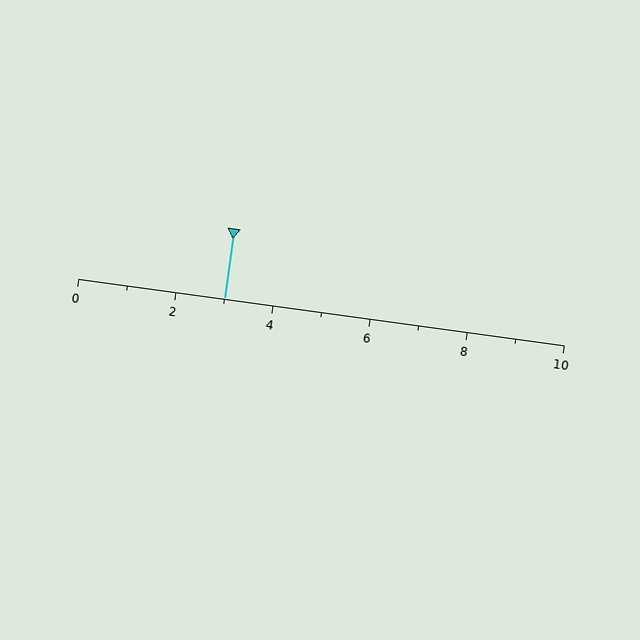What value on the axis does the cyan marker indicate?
The marker indicates approximately 3.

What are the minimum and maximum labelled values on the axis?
The axis runs from 0 to 10.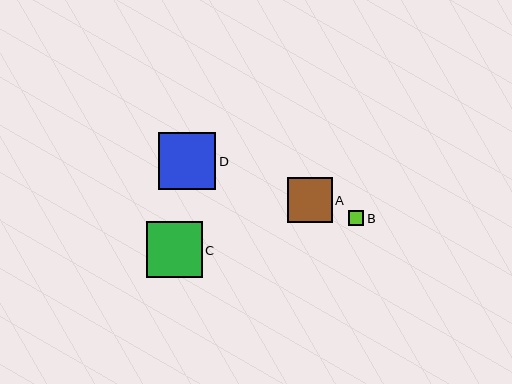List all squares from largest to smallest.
From largest to smallest: D, C, A, B.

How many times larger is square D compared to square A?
Square D is approximately 1.3 times the size of square A.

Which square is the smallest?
Square B is the smallest with a size of approximately 15 pixels.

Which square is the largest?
Square D is the largest with a size of approximately 57 pixels.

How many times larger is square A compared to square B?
Square A is approximately 3.0 times the size of square B.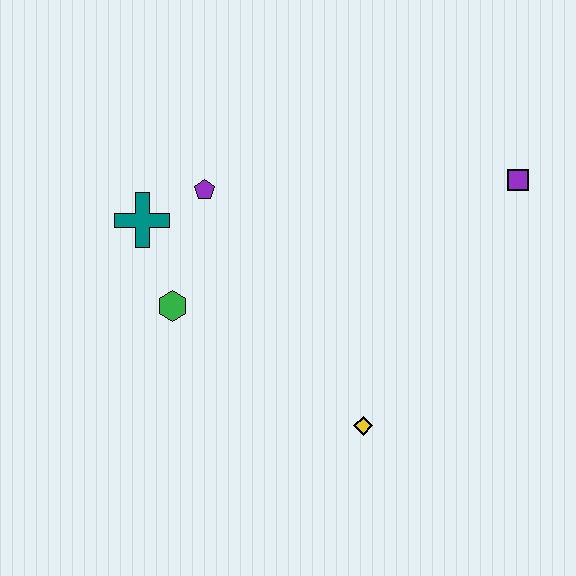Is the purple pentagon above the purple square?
No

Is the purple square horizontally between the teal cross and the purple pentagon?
No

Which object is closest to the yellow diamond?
The green hexagon is closest to the yellow diamond.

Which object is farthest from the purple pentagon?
The purple square is farthest from the purple pentagon.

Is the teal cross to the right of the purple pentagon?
No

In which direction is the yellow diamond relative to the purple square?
The yellow diamond is below the purple square.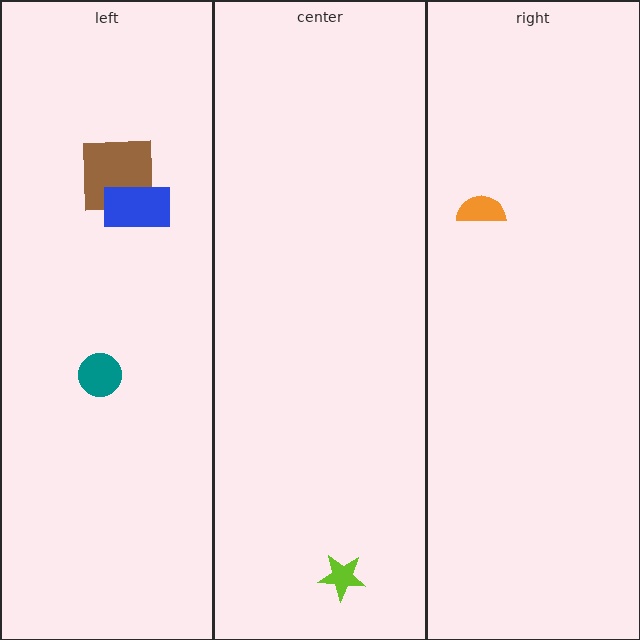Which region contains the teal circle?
The left region.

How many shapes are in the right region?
1.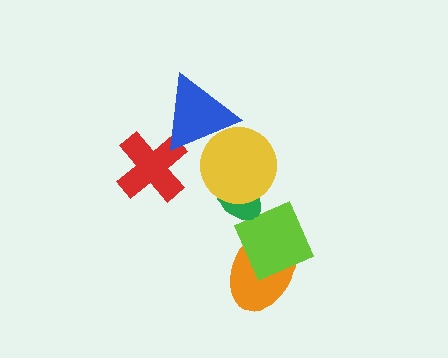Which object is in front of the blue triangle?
The yellow circle is in front of the blue triangle.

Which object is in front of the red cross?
The blue triangle is in front of the red cross.